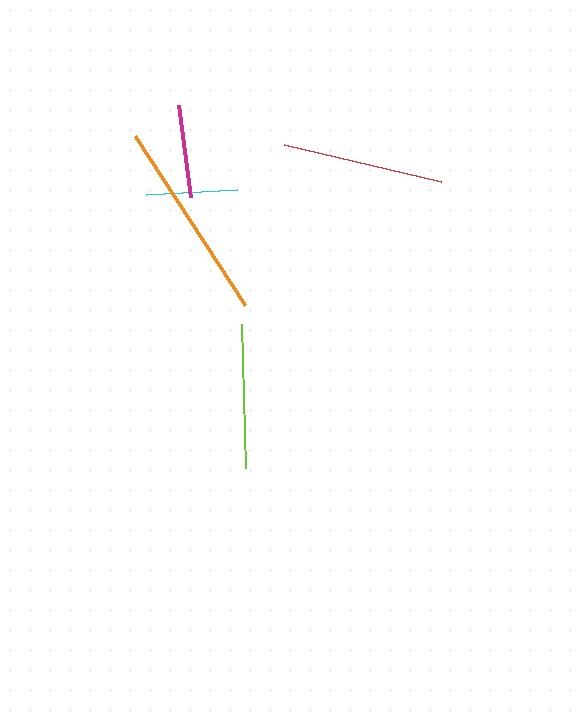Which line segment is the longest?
The orange line is the longest at approximately 202 pixels.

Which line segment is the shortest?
The cyan line is the shortest at approximately 92 pixels.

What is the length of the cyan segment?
The cyan segment is approximately 92 pixels long.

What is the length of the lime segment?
The lime segment is approximately 144 pixels long.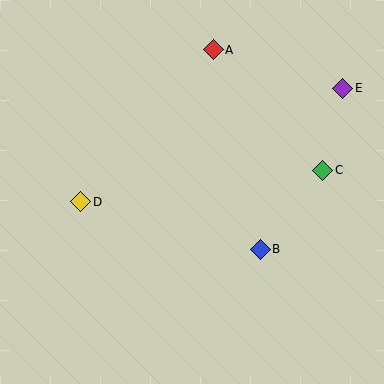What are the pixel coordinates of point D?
Point D is at (81, 202).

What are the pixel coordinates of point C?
Point C is at (323, 170).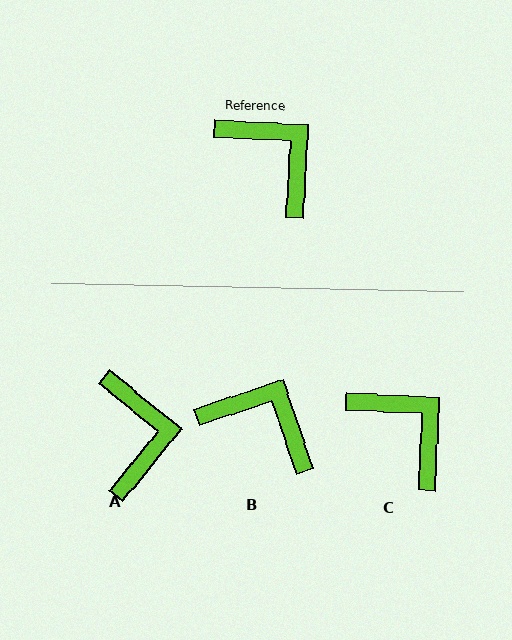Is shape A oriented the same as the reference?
No, it is off by about 36 degrees.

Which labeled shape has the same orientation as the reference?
C.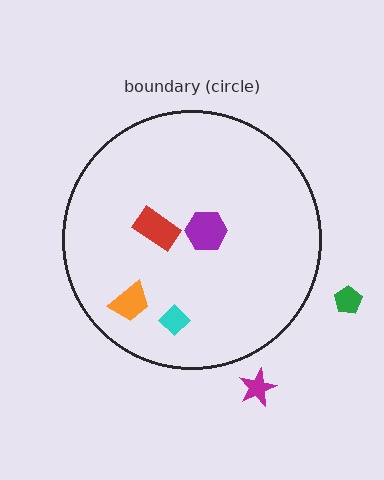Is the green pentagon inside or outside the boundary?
Outside.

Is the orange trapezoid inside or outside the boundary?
Inside.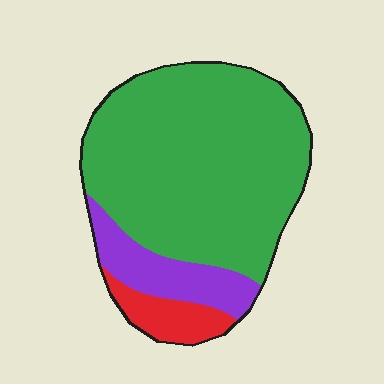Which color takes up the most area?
Green, at roughly 75%.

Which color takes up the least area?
Red, at roughly 10%.